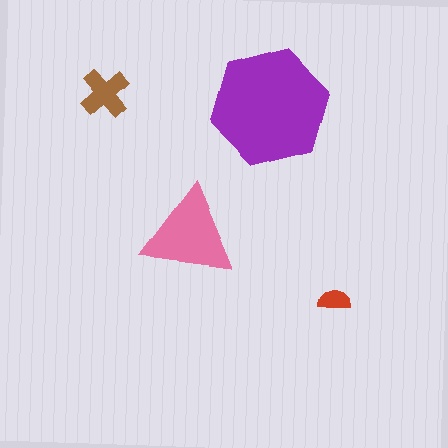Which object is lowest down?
The red semicircle is bottommost.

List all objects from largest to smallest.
The purple hexagon, the pink triangle, the brown cross, the red semicircle.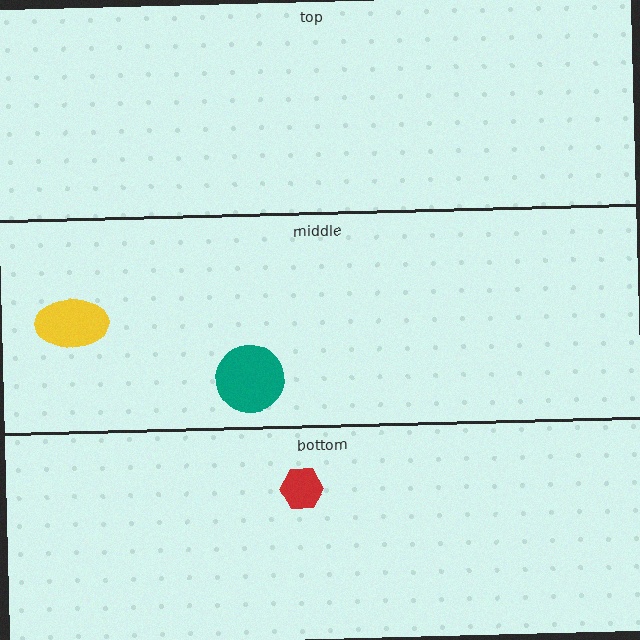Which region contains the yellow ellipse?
The middle region.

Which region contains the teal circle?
The middle region.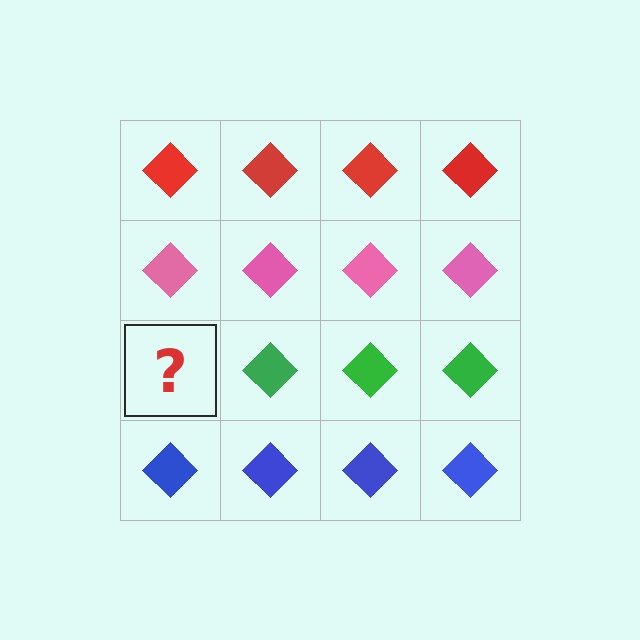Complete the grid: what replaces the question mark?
The question mark should be replaced with a green diamond.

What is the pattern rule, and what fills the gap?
The rule is that each row has a consistent color. The gap should be filled with a green diamond.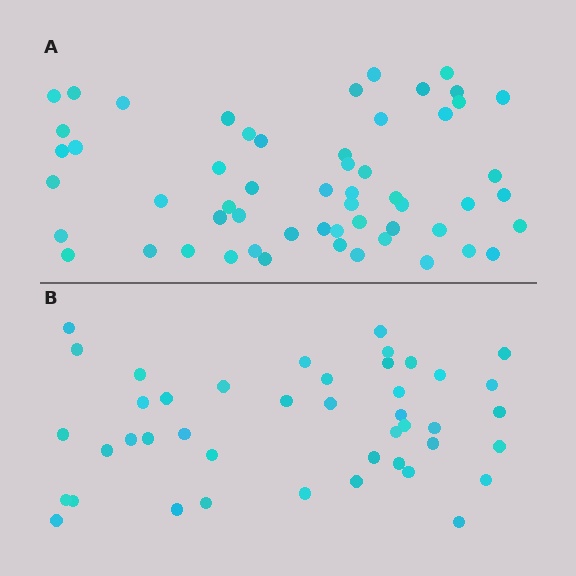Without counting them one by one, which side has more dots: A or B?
Region A (the top region) has more dots.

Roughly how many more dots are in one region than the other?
Region A has approximately 15 more dots than region B.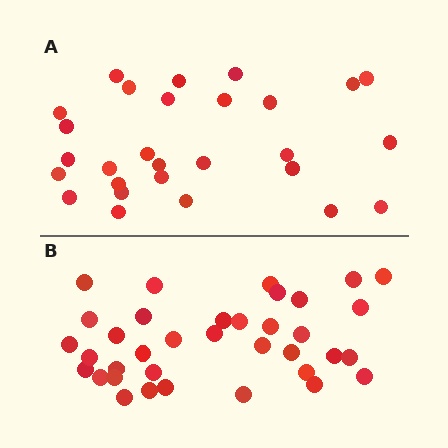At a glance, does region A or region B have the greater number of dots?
Region B (the bottom region) has more dots.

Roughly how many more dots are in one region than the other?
Region B has roughly 8 or so more dots than region A.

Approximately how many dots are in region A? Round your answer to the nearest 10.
About 30 dots. (The exact count is 28, which rounds to 30.)